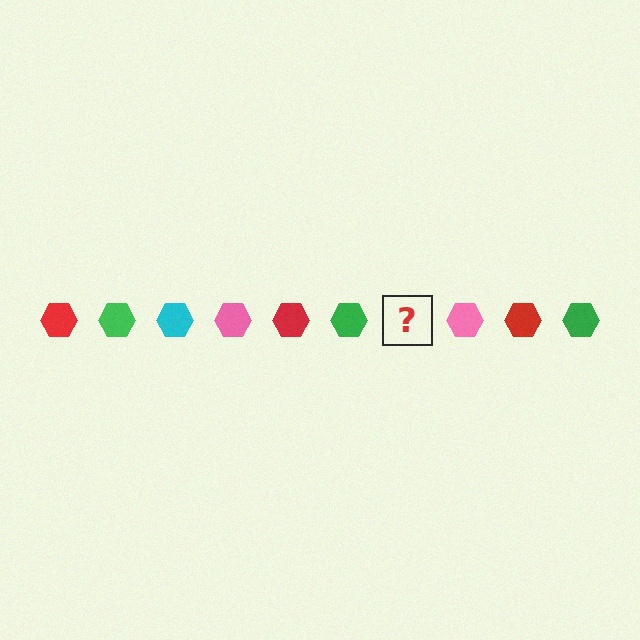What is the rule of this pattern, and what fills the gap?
The rule is that the pattern cycles through red, green, cyan, pink hexagons. The gap should be filled with a cyan hexagon.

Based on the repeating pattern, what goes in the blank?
The blank should be a cyan hexagon.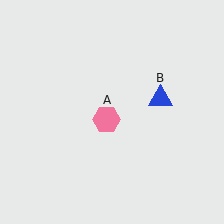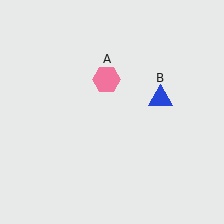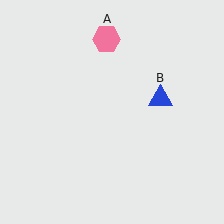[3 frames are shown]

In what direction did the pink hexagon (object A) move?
The pink hexagon (object A) moved up.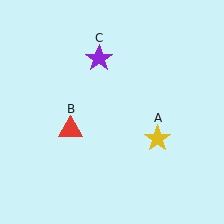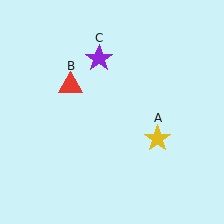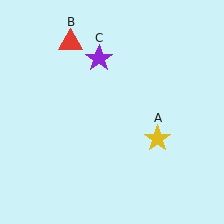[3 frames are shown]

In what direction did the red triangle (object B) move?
The red triangle (object B) moved up.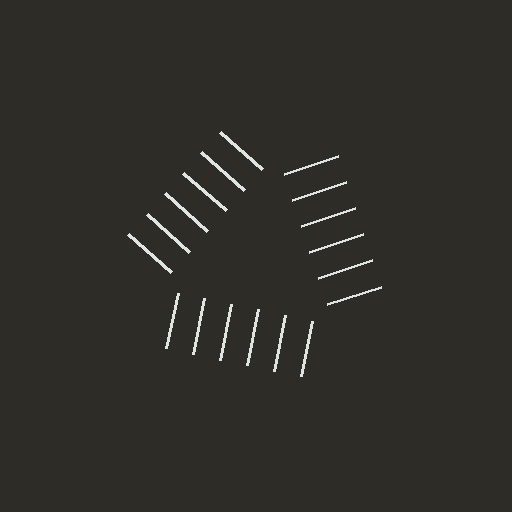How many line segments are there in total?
18 — 6 along each of the 3 edges.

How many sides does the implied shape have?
3 sides — the line-ends trace a triangle.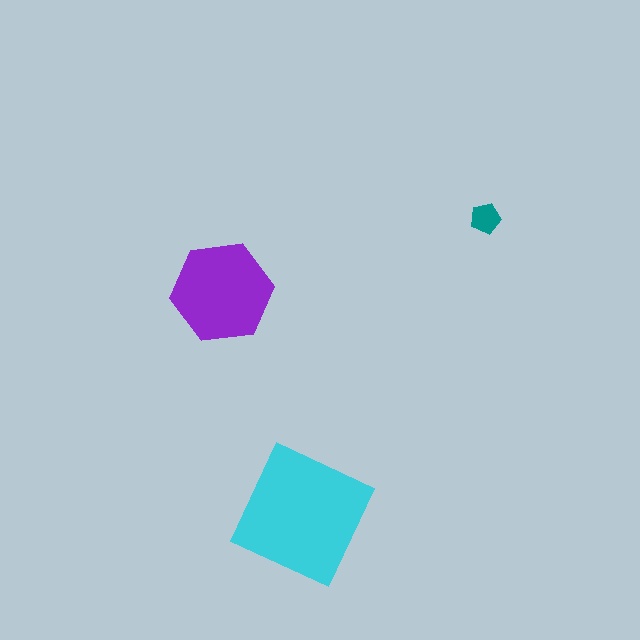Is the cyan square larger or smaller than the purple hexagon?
Larger.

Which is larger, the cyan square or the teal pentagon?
The cyan square.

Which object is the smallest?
The teal pentagon.